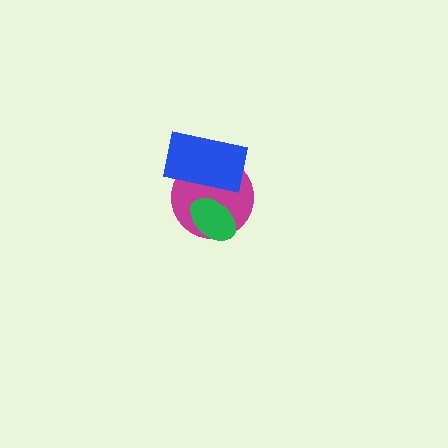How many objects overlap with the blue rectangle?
1 object overlaps with the blue rectangle.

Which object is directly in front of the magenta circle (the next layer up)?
The blue rectangle is directly in front of the magenta circle.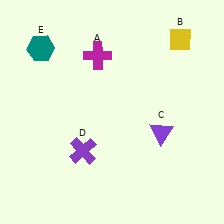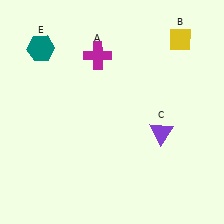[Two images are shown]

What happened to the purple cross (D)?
The purple cross (D) was removed in Image 2. It was in the bottom-left area of Image 1.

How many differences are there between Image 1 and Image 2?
There is 1 difference between the two images.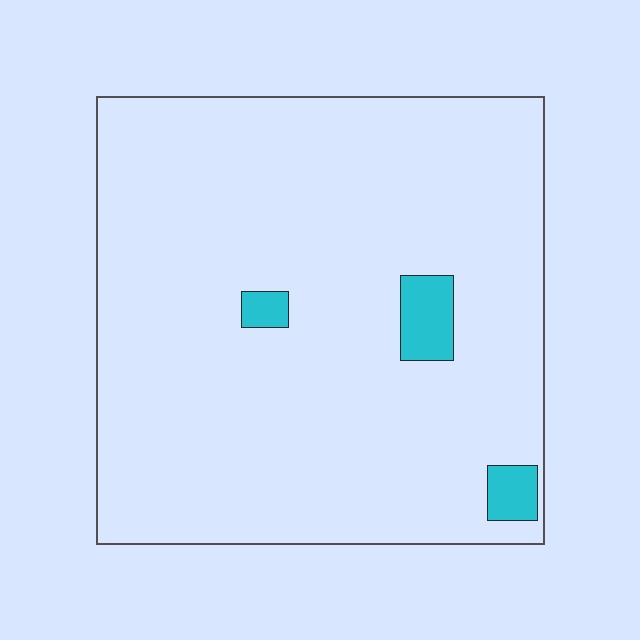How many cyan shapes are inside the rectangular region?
3.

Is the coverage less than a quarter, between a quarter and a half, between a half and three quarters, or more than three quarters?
Less than a quarter.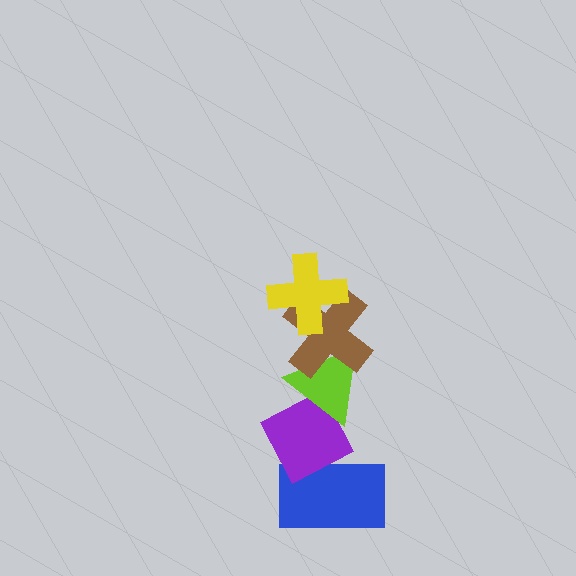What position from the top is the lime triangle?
The lime triangle is 3rd from the top.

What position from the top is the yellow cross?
The yellow cross is 1st from the top.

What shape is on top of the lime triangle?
The brown cross is on top of the lime triangle.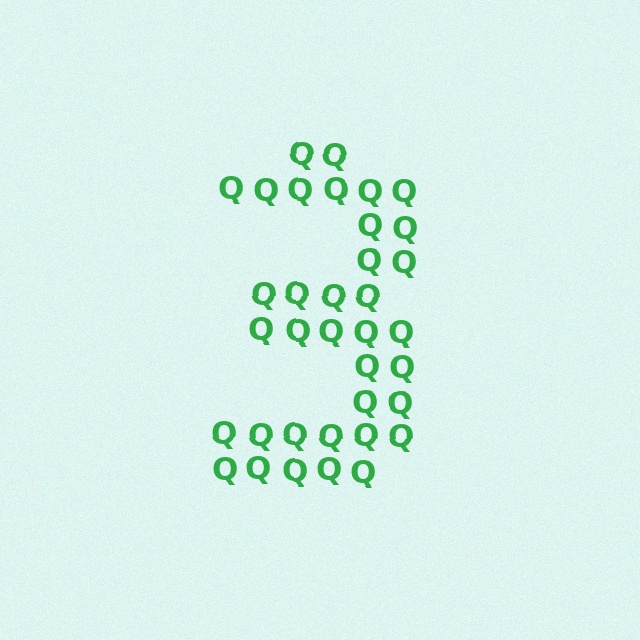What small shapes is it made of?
It is made of small letter Q's.